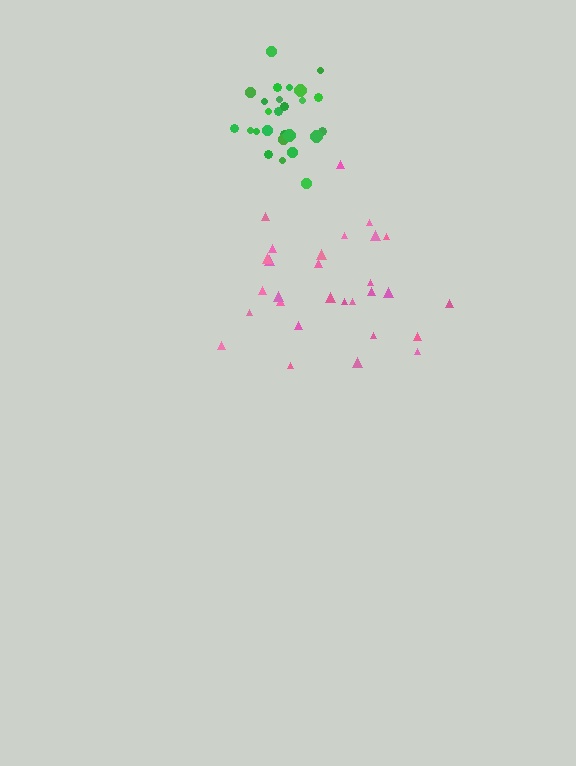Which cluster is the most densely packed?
Green.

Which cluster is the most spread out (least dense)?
Pink.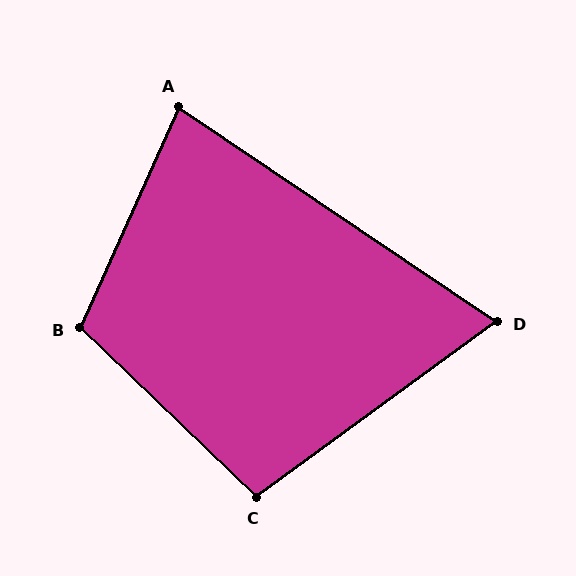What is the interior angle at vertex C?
Approximately 100 degrees (obtuse).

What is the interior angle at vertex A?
Approximately 80 degrees (acute).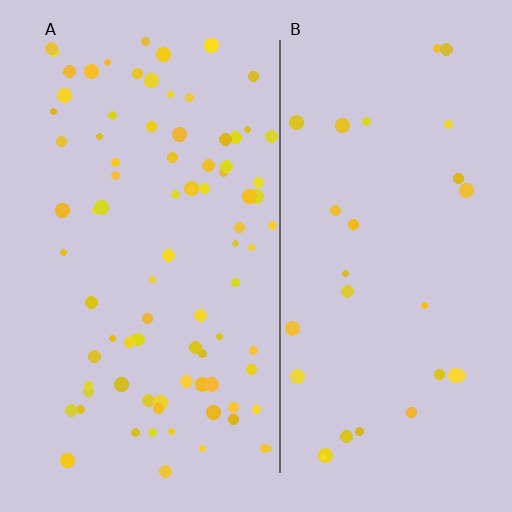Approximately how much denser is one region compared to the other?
Approximately 3.0× — region A over region B.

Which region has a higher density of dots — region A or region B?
A (the left).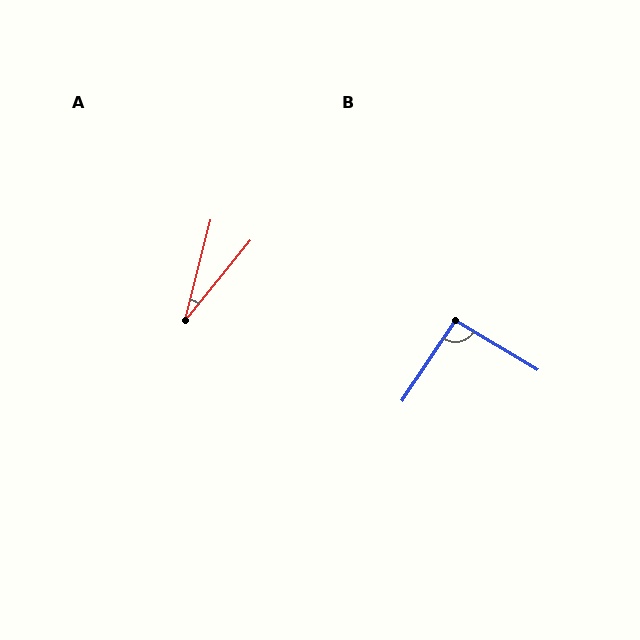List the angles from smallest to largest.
A (25°), B (92°).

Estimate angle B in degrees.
Approximately 92 degrees.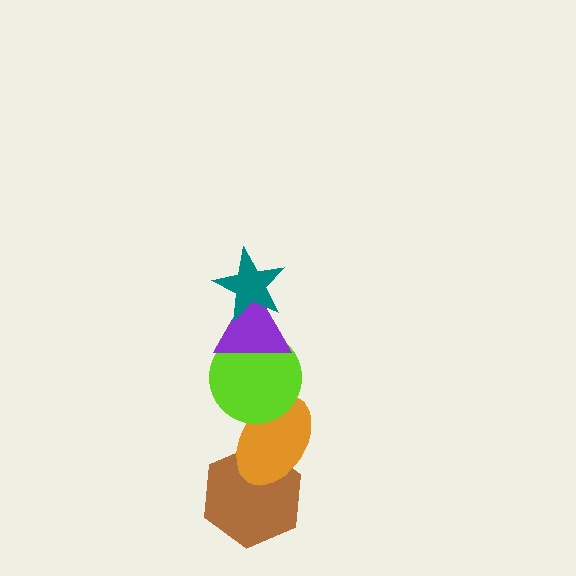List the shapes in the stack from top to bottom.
From top to bottom: the teal star, the purple triangle, the lime circle, the orange ellipse, the brown hexagon.